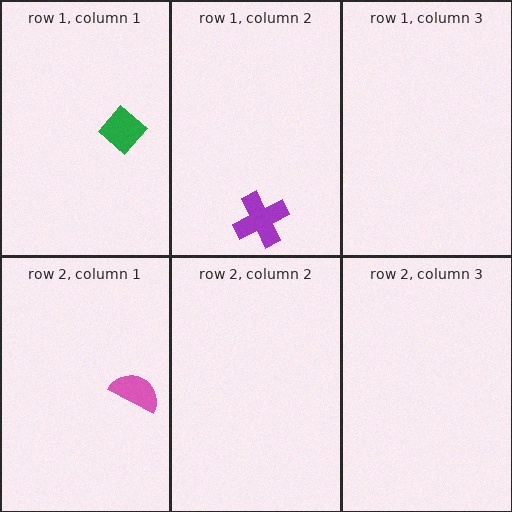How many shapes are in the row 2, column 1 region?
1.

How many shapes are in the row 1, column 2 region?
1.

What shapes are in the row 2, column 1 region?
The pink semicircle.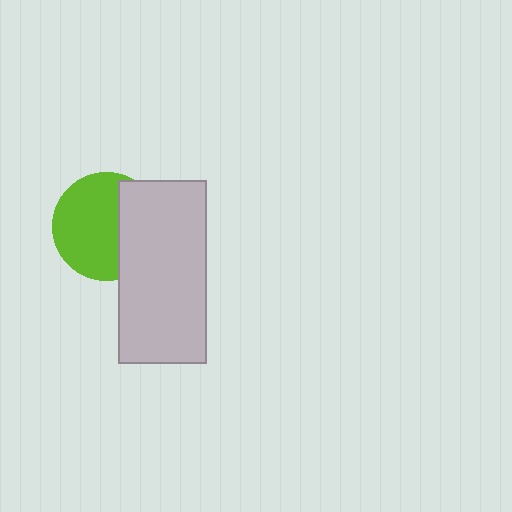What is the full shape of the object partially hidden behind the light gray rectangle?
The partially hidden object is a lime circle.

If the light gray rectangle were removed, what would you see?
You would see the complete lime circle.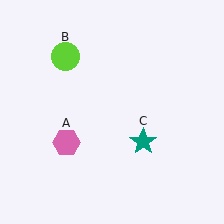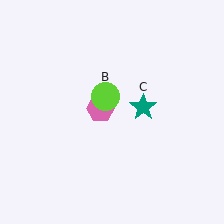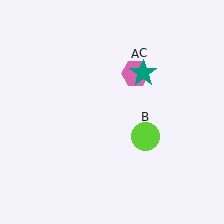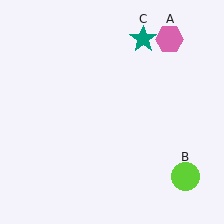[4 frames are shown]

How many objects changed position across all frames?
3 objects changed position: pink hexagon (object A), lime circle (object B), teal star (object C).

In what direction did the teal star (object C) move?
The teal star (object C) moved up.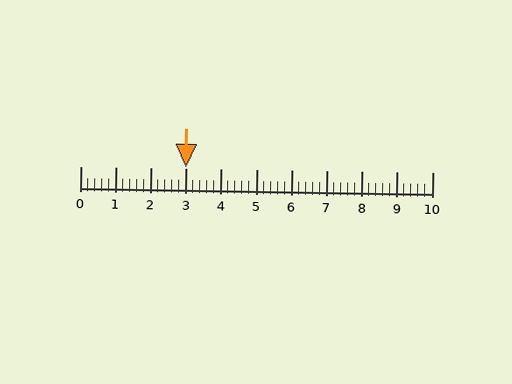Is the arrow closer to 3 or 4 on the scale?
The arrow is closer to 3.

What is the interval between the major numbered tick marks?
The major tick marks are spaced 1 units apart.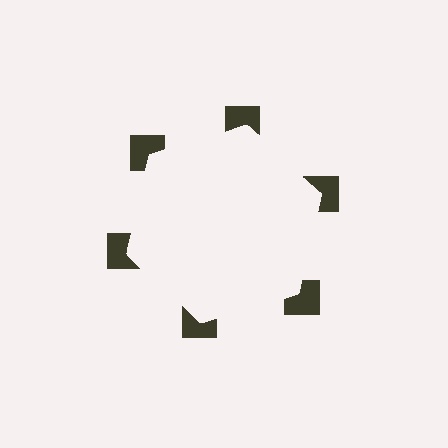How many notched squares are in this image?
There are 6 — one at each vertex of the illusory hexagon.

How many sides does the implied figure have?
6 sides.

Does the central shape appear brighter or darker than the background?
It typically appears slightly brighter than the background, even though no actual brightness change is drawn.